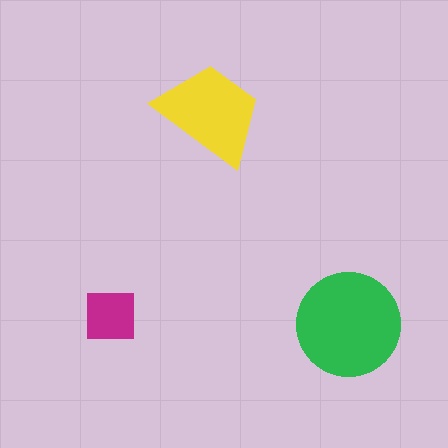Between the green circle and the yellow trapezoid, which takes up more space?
The green circle.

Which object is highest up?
The yellow trapezoid is topmost.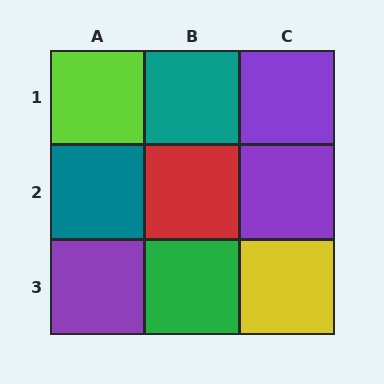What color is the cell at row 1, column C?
Purple.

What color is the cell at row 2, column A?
Teal.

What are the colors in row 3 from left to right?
Purple, green, yellow.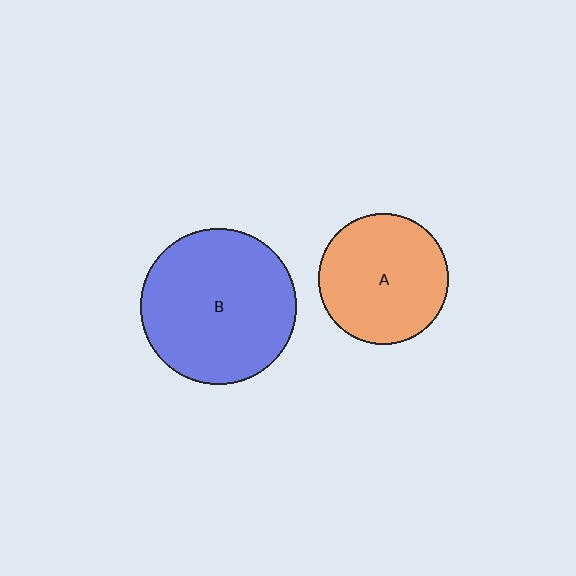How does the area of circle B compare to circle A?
Approximately 1.4 times.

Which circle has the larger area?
Circle B (blue).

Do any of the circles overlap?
No, none of the circles overlap.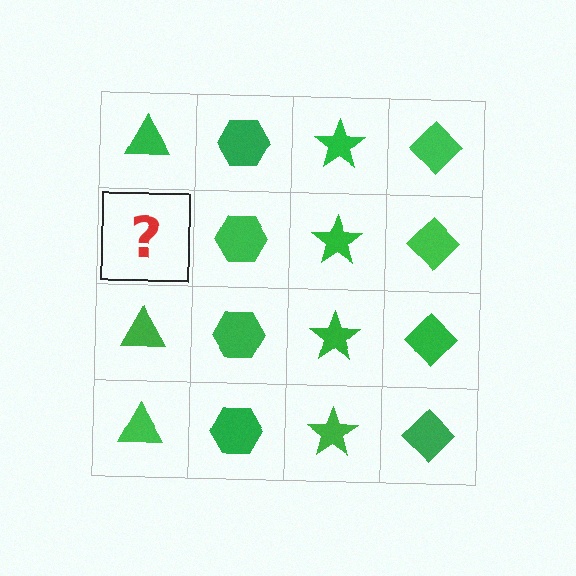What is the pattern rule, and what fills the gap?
The rule is that each column has a consistent shape. The gap should be filled with a green triangle.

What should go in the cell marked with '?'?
The missing cell should contain a green triangle.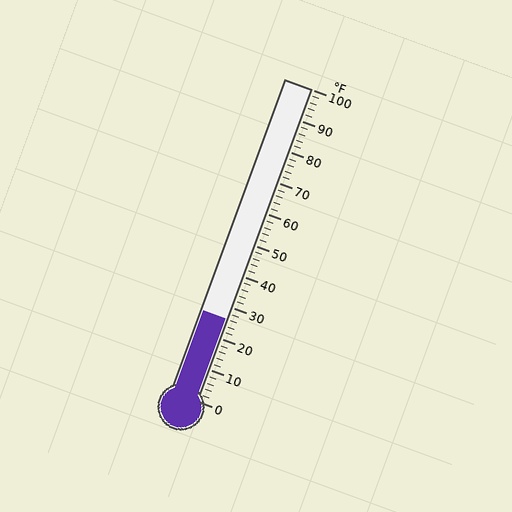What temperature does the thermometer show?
The thermometer shows approximately 26°F.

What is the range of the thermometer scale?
The thermometer scale ranges from 0°F to 100°F.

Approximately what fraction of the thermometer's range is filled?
The thermometer is filled to approximately 25% of its range.